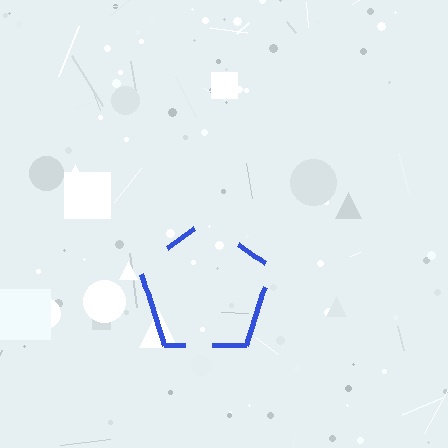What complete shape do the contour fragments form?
The contour fragments form a pentagon.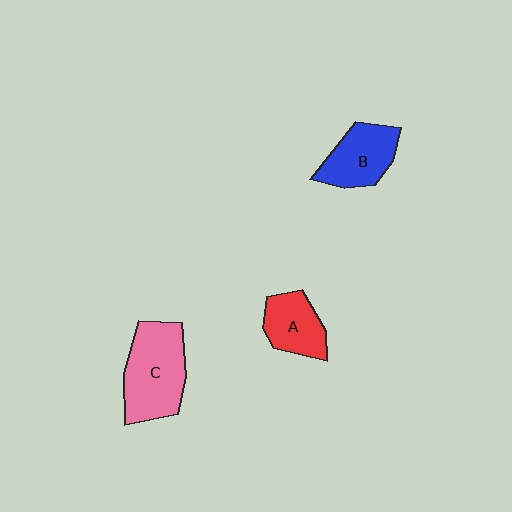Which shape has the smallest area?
Shape A (red).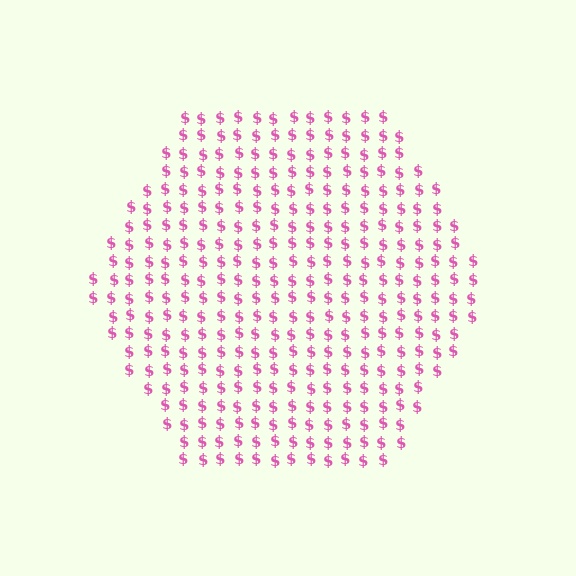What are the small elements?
The small elements are dollar signs.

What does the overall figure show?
The overall figure shows a hexagon.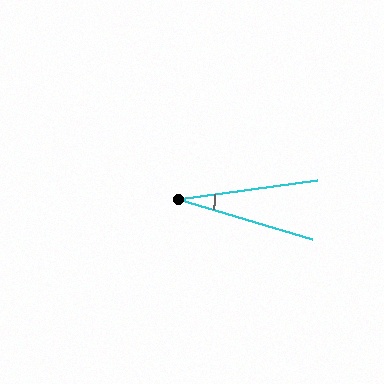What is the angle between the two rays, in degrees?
Approximately 25 degrees.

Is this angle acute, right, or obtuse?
It is acute.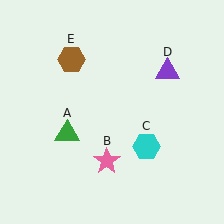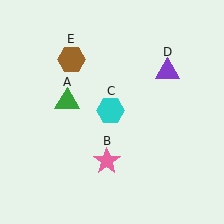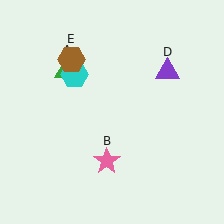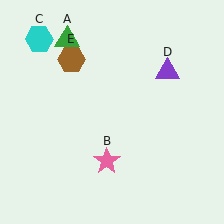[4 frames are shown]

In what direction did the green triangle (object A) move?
The green triangle (object A) moved up.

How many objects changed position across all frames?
2 objects changed position: green triangle (object A), cyan hexagon (object C).